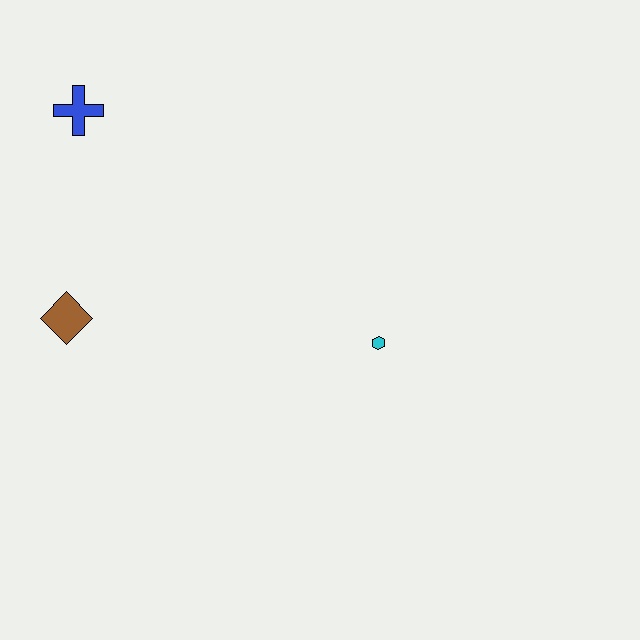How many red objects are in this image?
There are no red objects.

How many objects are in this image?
There are 3 objects.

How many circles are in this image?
There are no circles.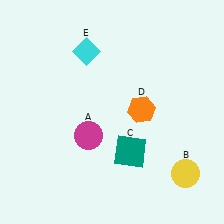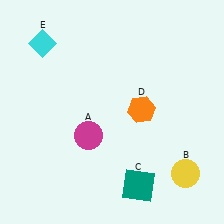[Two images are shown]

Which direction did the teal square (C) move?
The teal square (C) moved down.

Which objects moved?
The objects that moved are: the teal square (C), the cyan diamond (E).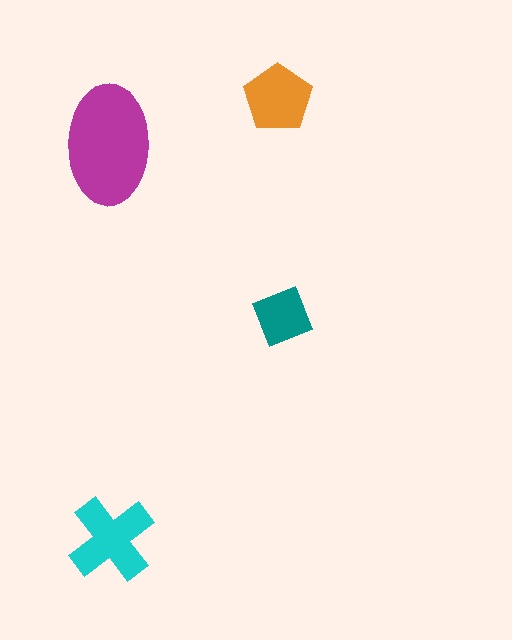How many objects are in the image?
There are 4 objects in the image.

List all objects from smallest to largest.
The teal diamond, the orange pentagon, the cyan cross, the magenta ellipse.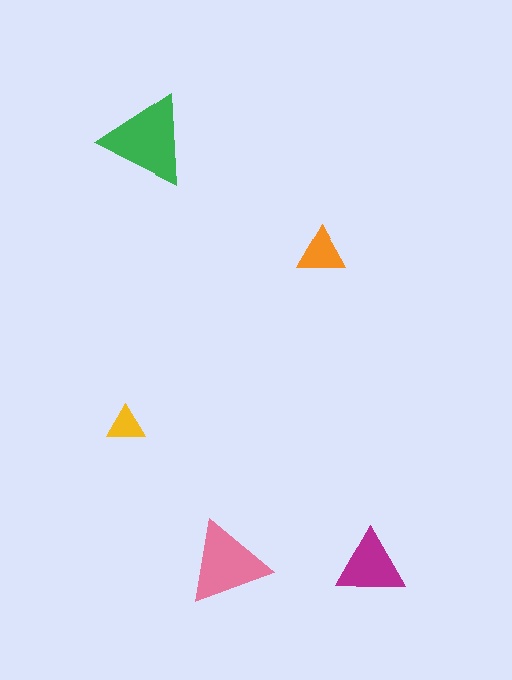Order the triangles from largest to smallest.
the green one, the pink one, the magenta one, the orange one, the yellow one.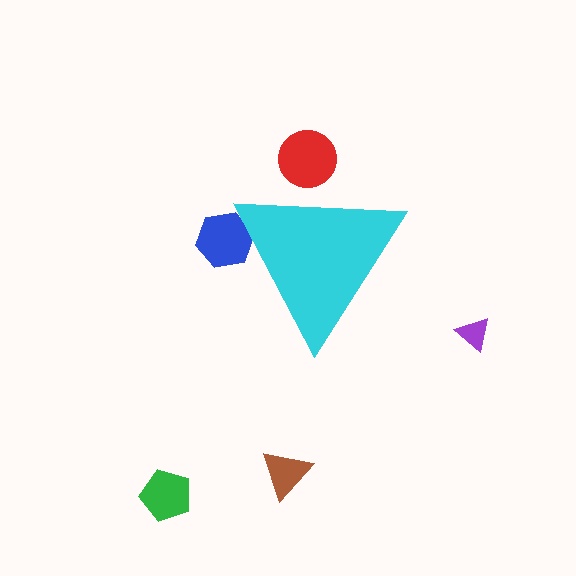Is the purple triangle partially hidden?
No, the purple triangle is fully visible.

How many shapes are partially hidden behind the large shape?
2 shapes are partially hidden.